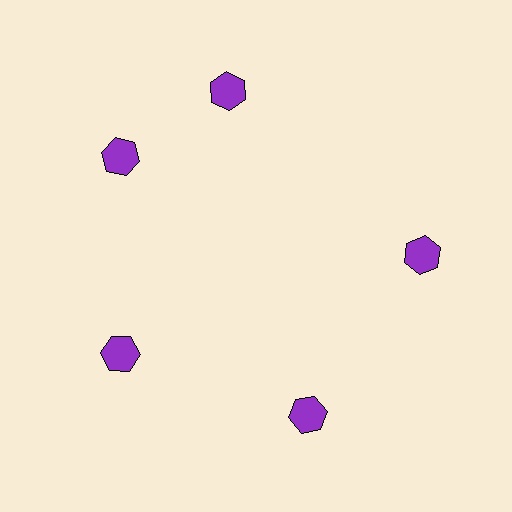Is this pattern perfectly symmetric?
No. The 5 purple hexagons are arranged in a ring, but one element near the 1 o'clock position is rotated out of alignment along the ring, breaking the 5-fold rotational symmetry.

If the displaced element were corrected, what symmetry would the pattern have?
It would have 5-fold rotational symmetry — the pattern would map onto itself every 72 degrees.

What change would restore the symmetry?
The symmetry would be restored by rotating it back into even spacing with its neighbors so that all 5 hexagons sit at equal angles and equal distance from the center.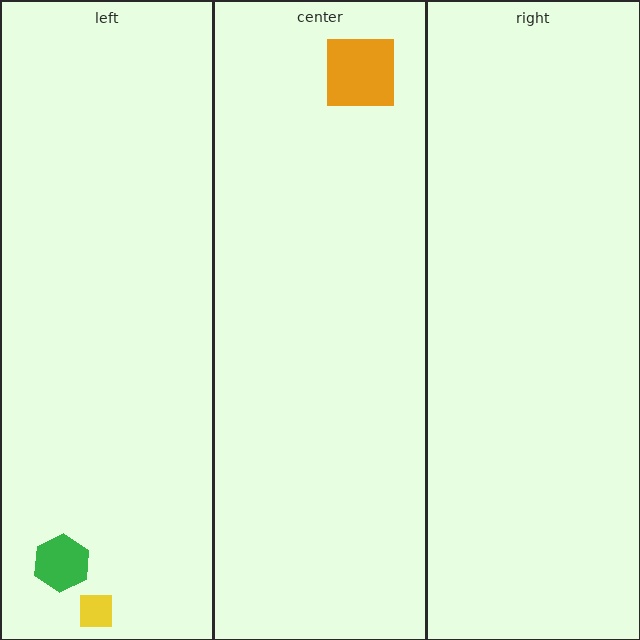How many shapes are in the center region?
1.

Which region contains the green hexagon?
The left region.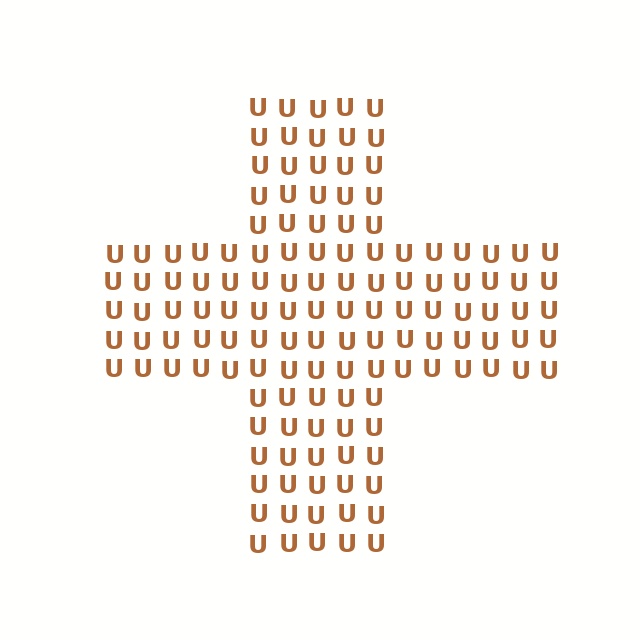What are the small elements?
The small elements are letter U's.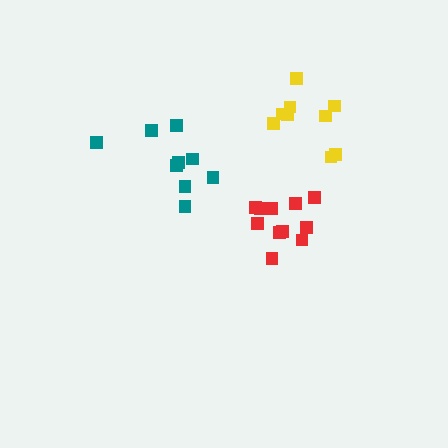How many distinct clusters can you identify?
There are 3 distinct clusters.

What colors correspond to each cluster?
The clusters are colored: red, teal, yellow.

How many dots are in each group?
Group 1: 11 dots, Group 2: 9 dots, Group 3: 9 dots (29 total).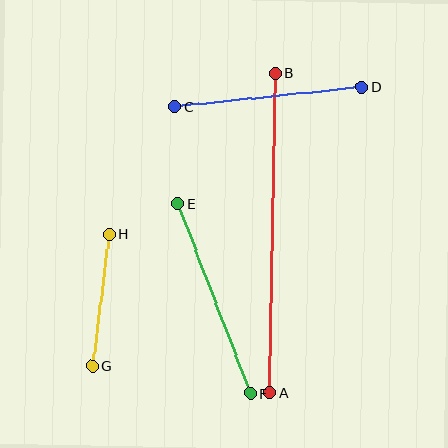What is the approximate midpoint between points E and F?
The midpoint is at approximately (214, 299) pixels.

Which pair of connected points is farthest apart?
Points A and B are farthest apart.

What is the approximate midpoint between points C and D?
The midpoint is at approximately (268, 97) pixels.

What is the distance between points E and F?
The distance is approximately 202 pixels.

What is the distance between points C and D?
The distance is approximately 187 pixels.